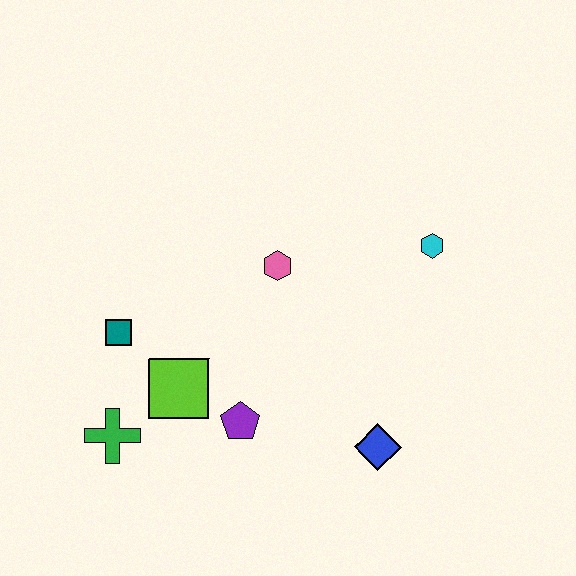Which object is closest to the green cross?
The lime square is closest to the green cross.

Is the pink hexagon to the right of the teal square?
Yes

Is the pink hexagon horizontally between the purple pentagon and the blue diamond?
Yes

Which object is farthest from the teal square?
The cyan hexagon is farthest from the teal square.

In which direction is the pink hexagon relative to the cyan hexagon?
The pink hexagon is to the left of the cyan hexagon.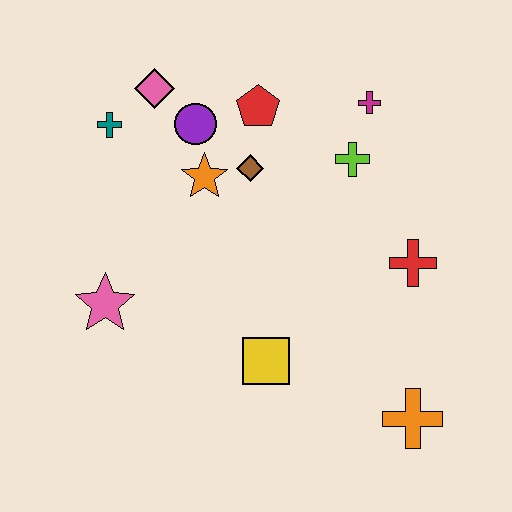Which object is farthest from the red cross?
The teal cross is farthest from the red cross.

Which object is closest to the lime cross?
The magenta cross is closest to the lime cross.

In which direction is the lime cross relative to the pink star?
The lime cross is to the right of the pink star.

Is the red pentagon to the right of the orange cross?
No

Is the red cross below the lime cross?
Yes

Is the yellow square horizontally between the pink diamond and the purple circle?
No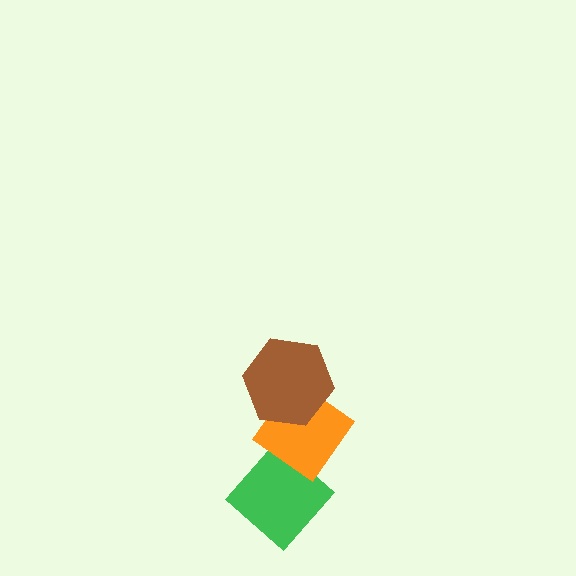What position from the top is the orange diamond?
The orange diamond is 2nd from the top.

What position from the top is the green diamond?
The green diamond is 3rd from the top.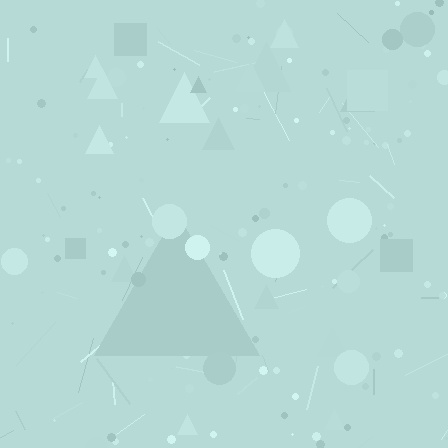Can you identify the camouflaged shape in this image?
The camouflaged shape is a triangle.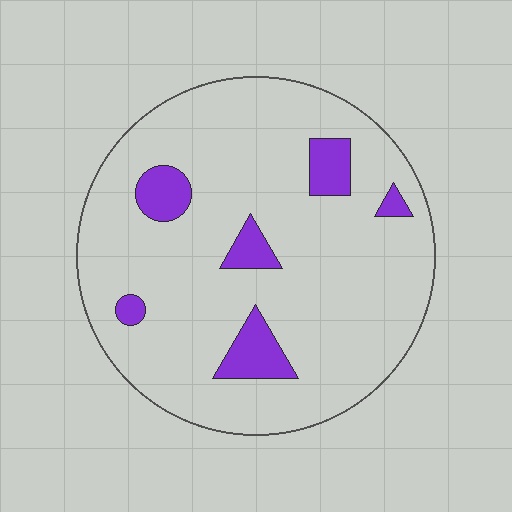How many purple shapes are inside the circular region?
6.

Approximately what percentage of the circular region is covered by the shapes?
Approximately 10%.